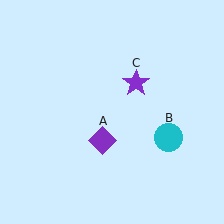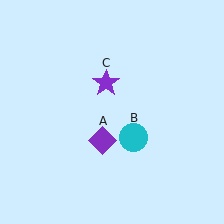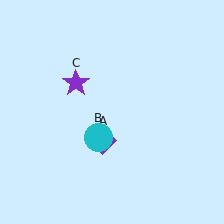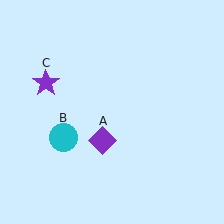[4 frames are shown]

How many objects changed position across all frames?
2 objects changed position: cyan circle (object B), purple star (object C).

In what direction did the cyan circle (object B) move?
The cyan circle (object B) moved left.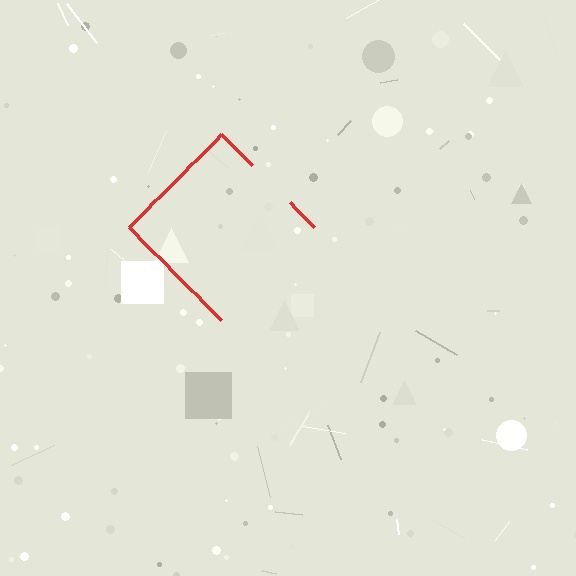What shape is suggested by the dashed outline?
The dashed outline suggests a diamond.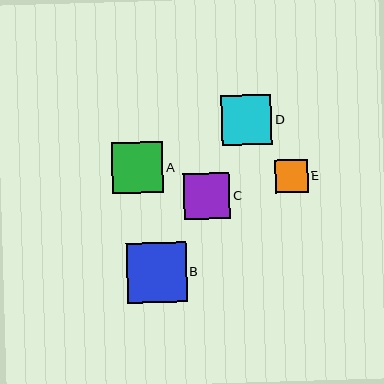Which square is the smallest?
Square E is the smallest with a size of approximately 33 pixels.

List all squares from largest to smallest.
From largest to smallest: B, A, D, C, E.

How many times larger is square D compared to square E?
Square D is approximately 1.5 times the size of square E.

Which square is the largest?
Square B is the largest with a size of approximately 59 pixels.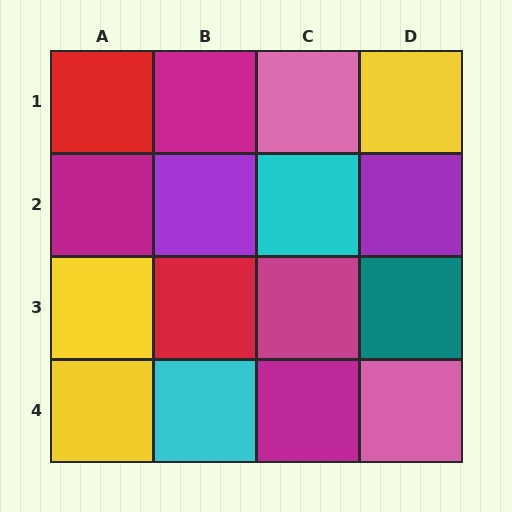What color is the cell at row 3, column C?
Magenta.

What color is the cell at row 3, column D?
Teal.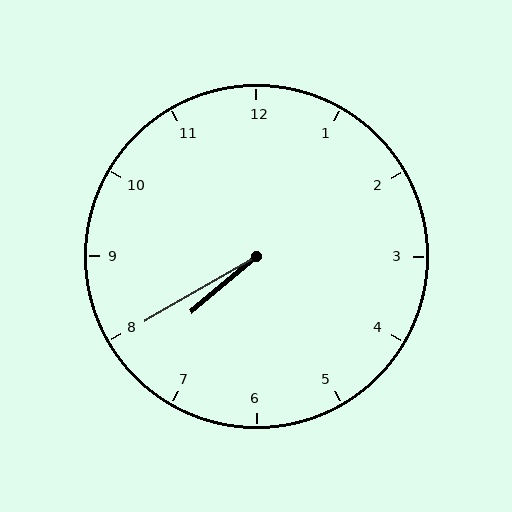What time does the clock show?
7:40.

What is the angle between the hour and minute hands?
Approximately 10 degrees.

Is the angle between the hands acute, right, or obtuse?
It is acute.